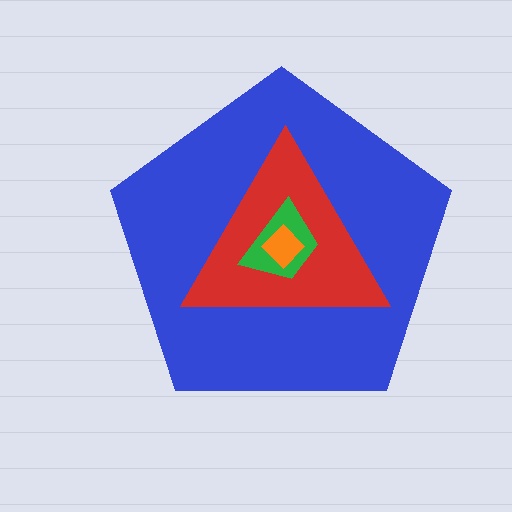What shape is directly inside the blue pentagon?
The red triangle.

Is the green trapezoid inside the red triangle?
Yes.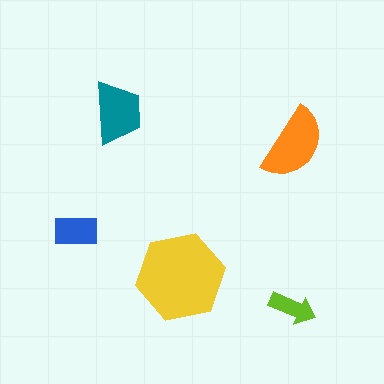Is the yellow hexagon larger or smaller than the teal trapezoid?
Larger.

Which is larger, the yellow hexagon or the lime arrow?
The yellow hexagon.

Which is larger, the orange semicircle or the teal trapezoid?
The orange semicircle.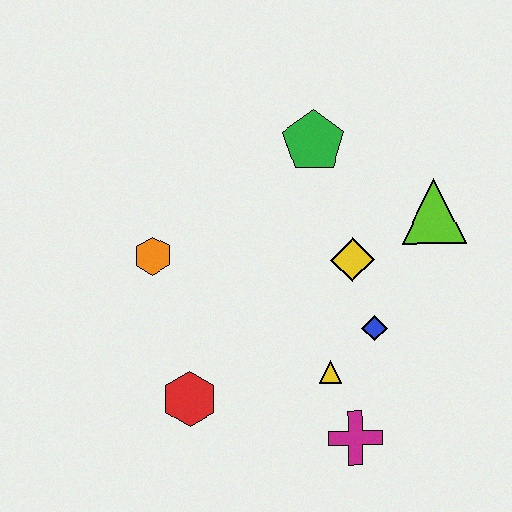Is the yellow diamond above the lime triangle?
No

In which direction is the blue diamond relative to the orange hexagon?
The blue diamond is to the right of the orange hexagon.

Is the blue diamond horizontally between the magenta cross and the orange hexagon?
No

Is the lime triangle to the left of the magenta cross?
No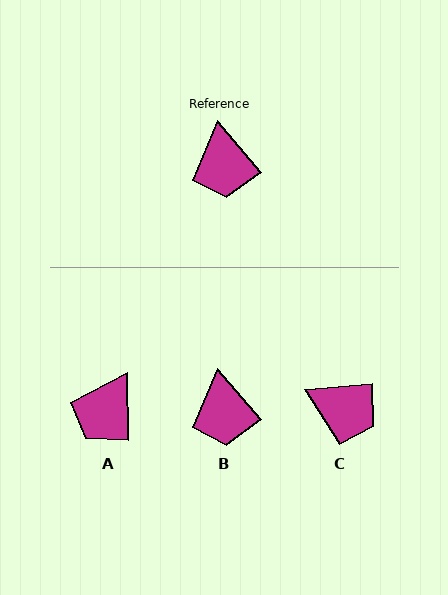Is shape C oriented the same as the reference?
No, it is off by about 55 degrees.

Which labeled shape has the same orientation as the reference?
B.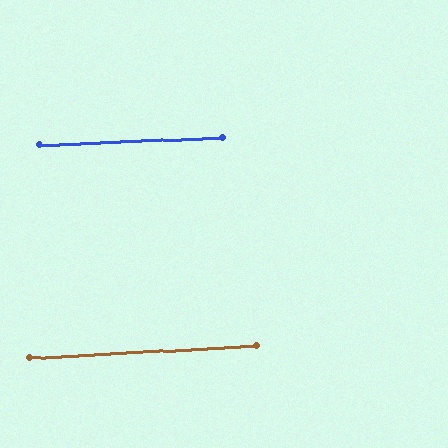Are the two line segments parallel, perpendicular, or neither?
Parallel — their directions differ by only 0.5°.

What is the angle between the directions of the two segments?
Approximately 1 degree.